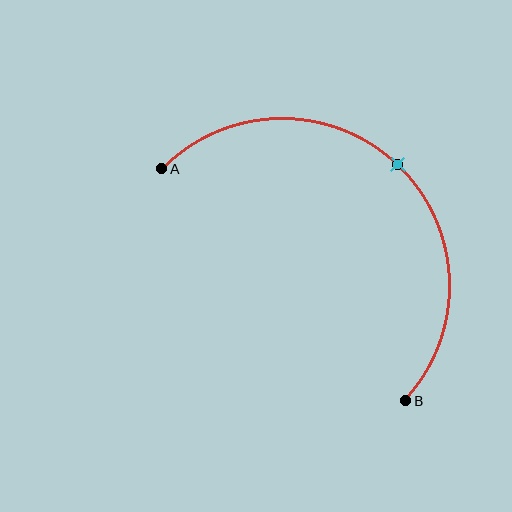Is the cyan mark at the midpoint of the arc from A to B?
Yes. The cyan mark lies on the arc at equal arc-length from both A and B — it is the arc midpoint.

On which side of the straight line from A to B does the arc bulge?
The arc bulges above and to the right of the straight line connecting A and B.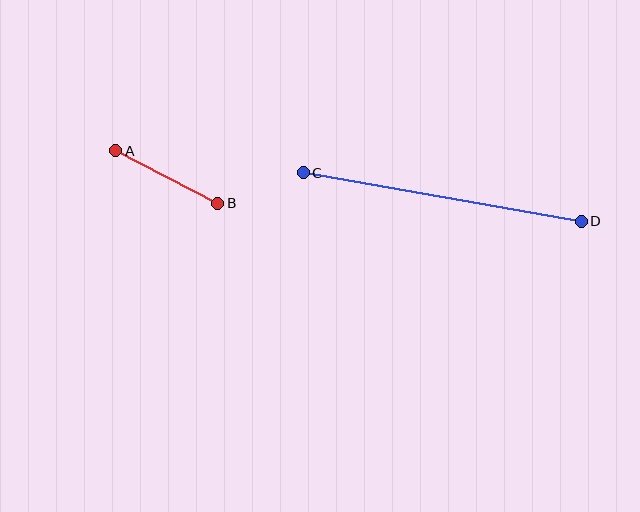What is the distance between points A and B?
The distance is approximately 114 pixels.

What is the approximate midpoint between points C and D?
The midpoint is at approximately (442, 197) pixels.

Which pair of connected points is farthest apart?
Points C and D are farthest apart.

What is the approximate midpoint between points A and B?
The midpoint is at approximately (167, 177) pixels.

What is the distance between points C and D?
The distance is approximately 282 pixels.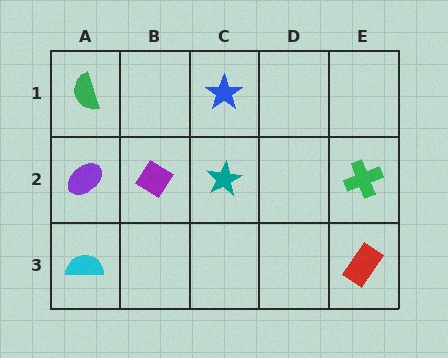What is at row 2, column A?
A purple ellipse.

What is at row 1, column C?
A blue star.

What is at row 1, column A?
A green semicircle.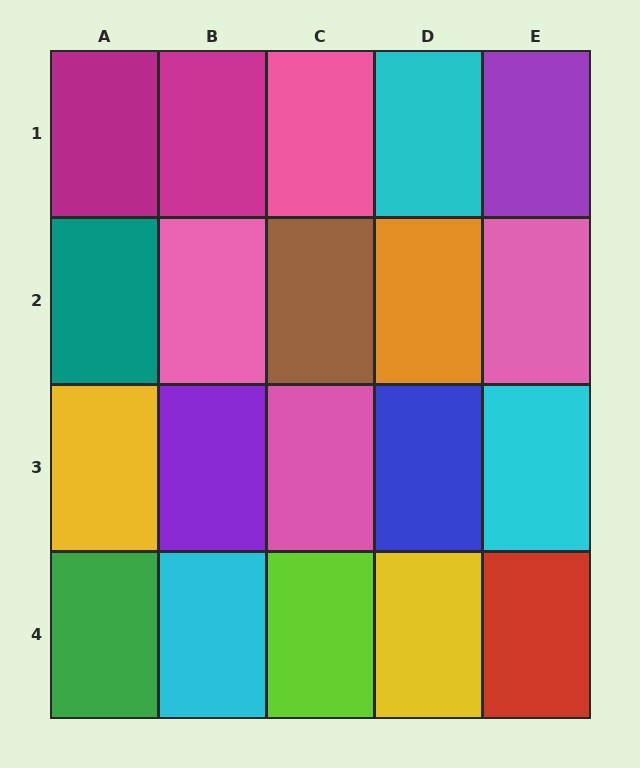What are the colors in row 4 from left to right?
Green, cyan, lime, yellow, red.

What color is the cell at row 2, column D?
Orange.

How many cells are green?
1 cell is green.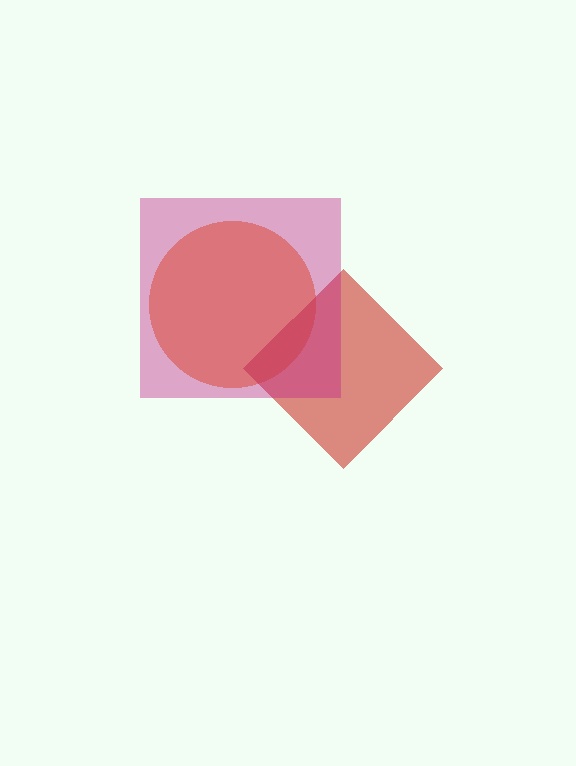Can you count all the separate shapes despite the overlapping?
Yes, there are 3 separate shapes.